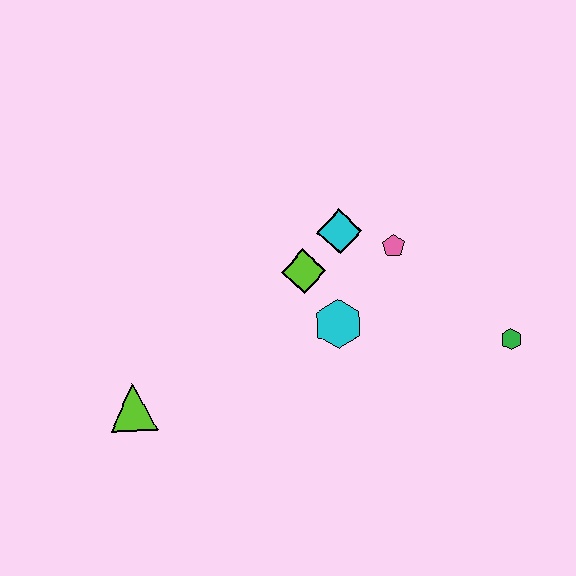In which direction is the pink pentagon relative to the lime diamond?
The pink pentagon is to the right of the lime diamond.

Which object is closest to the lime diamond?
The cyan diamond is closest to the lime diamond.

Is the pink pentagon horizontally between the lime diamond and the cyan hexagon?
No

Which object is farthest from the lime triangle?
The green hexagon is farthest from the lime triangle.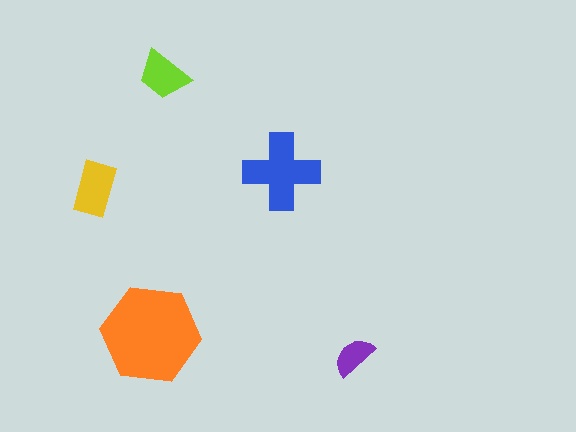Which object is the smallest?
The purple semicircle.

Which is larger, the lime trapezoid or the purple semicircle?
The lime trapezoid.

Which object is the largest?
The orange hexagon.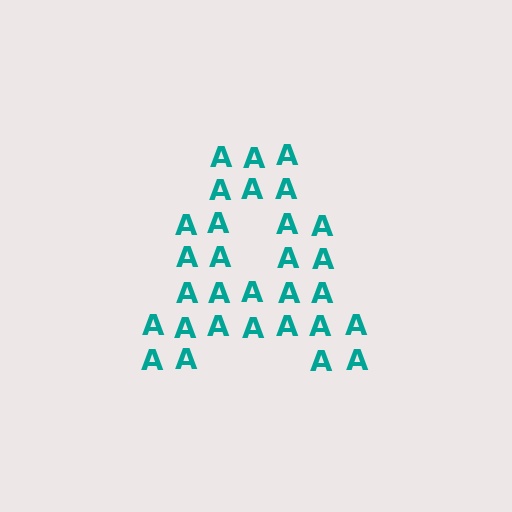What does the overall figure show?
The overall figure shows the letter A.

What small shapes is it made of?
It is made of small letter A's.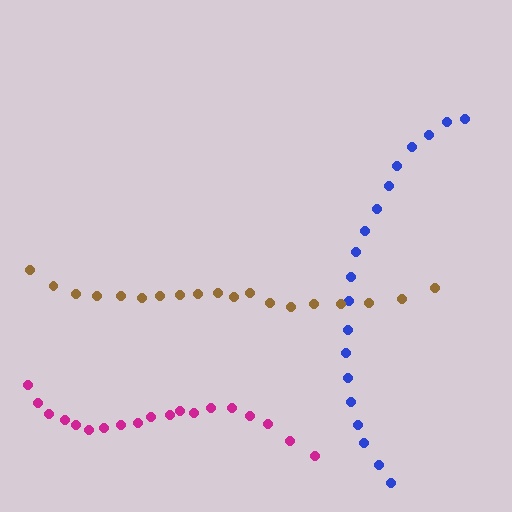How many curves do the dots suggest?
There are 3 distinct paths.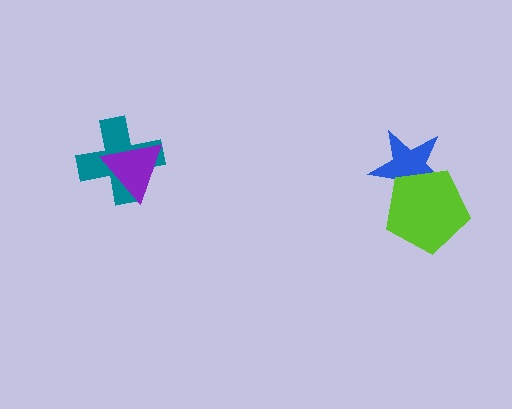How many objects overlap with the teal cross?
1 object overlaps with the teal cross.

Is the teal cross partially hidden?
Yes, it is partially covered by another shape.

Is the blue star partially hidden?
Yes, it is partially covered by another shape.